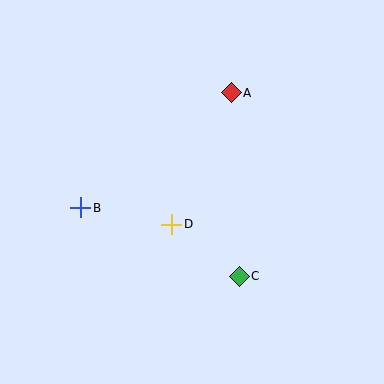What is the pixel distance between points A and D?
The distance between A and D is 144 pixels.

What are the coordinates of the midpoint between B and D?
The midpoint between B and D is at (126, 216).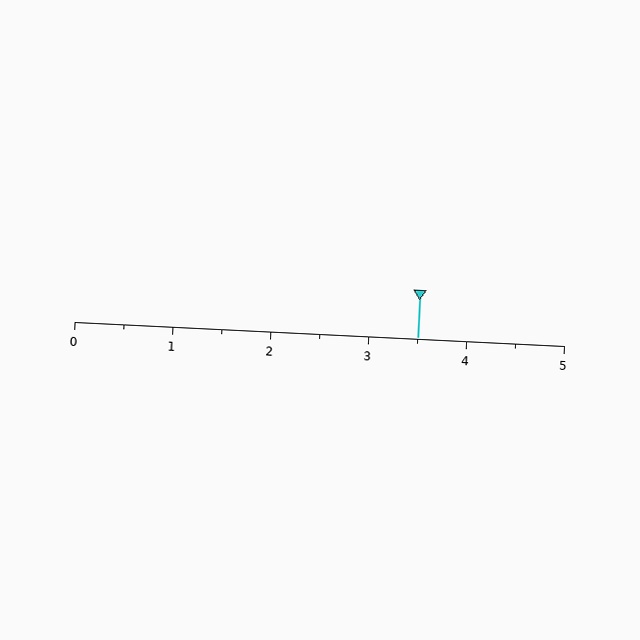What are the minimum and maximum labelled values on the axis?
The axis runs from 0 to 5.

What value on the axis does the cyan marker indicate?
The marker indicates approximately 3.5.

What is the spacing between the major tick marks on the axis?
The major ticks are spaced 1 apart.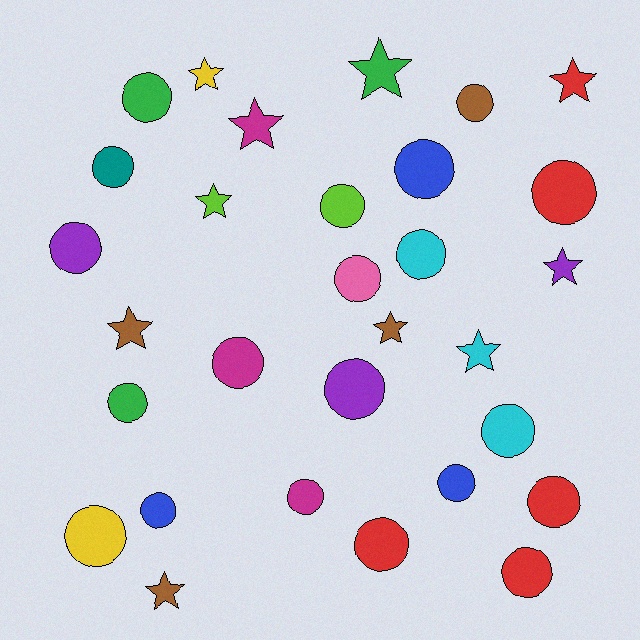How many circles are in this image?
There are 20 circles.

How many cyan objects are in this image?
There are 3 cyan objects.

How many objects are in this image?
There are 30 objects.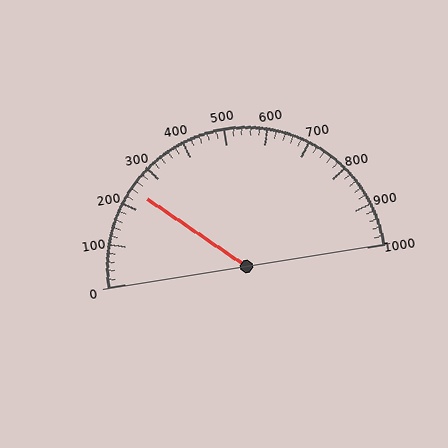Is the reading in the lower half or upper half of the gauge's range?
The reading is in the lower half of the range (0 to 1000).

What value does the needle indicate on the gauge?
The needle indicates approximately 240.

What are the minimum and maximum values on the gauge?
The gauge ranges from 0 to 1000.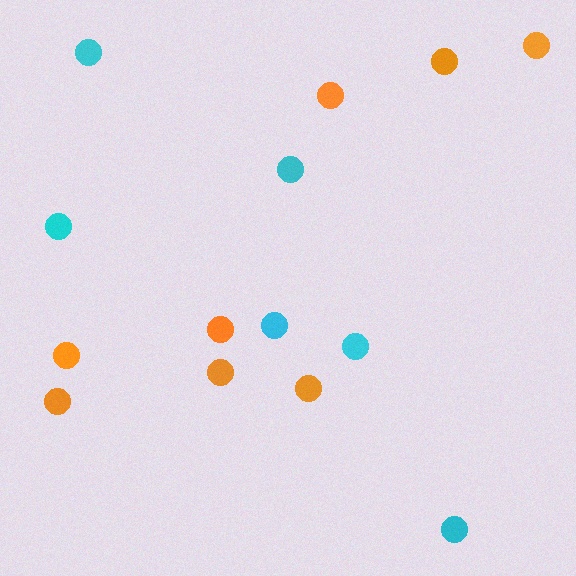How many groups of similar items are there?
There are 2 groups: one group of cyan circles (6) and one group of orange circles (8).